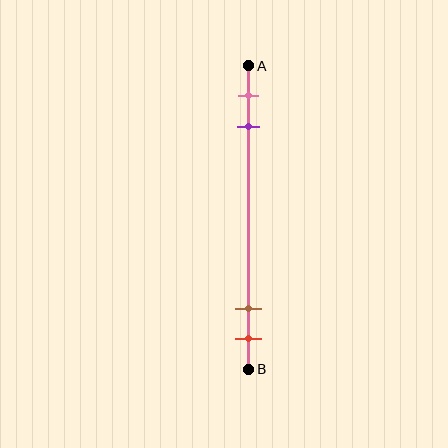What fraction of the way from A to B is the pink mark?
The pink mark is approximately 10% (0.1) of the way from A to B.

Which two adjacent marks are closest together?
The brown and red marks are the closest adjacent pair.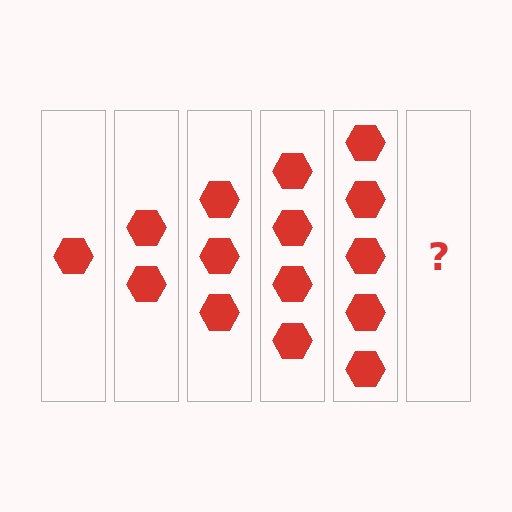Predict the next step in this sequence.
The next step is 6 hexagons.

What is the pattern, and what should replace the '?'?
The pattern is that each step adds one more hexagon. The '?' should be 6 hexagons.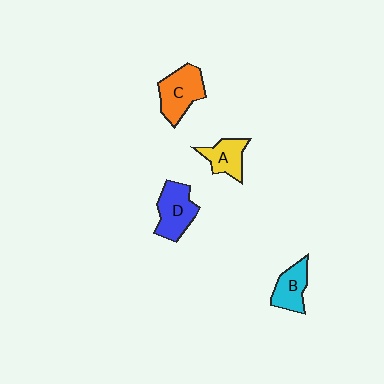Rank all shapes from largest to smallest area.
From largest to smallest: C (orange), D (blue), B (cyan), A (yellow).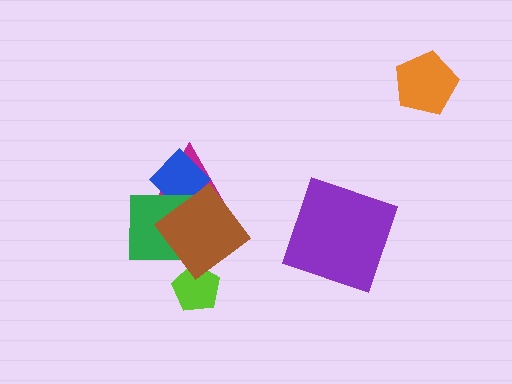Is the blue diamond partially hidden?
Yes, it is partially covered by another shape.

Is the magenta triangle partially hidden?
Yes, it is partially covered by another shape.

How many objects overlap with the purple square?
0 objects overlap with the purple square.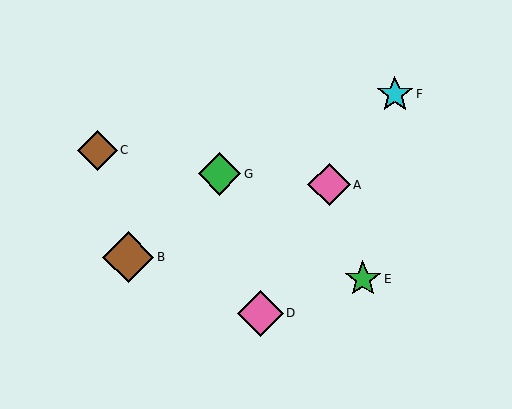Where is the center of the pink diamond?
The center of the pink diamond is at (261, 313).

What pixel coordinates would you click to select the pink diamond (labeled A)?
Click at (329, 185) to select the pink diamond A.